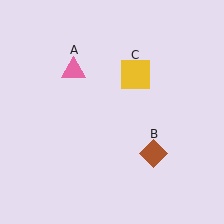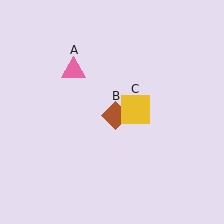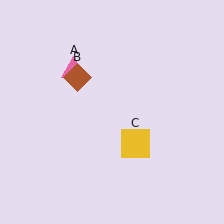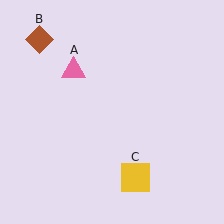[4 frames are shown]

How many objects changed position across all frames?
2 objects changed position: brown diamond (object B), yellow square (object C).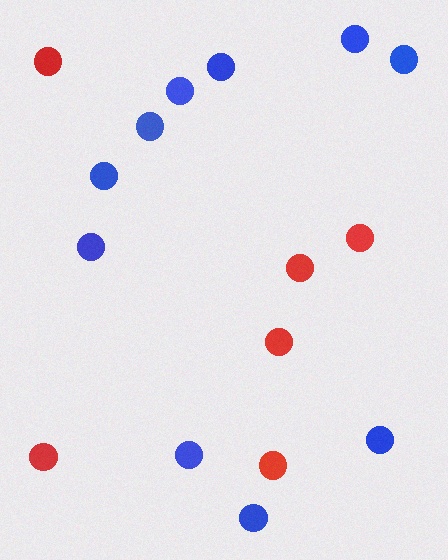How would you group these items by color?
There are 2 groups: one group of red circles (6) and one group of blue circles (10).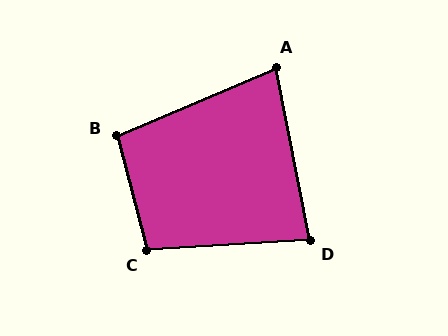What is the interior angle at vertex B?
Approximately 98 degrees (obtuse).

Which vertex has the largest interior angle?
C, at approximately 102 degrees.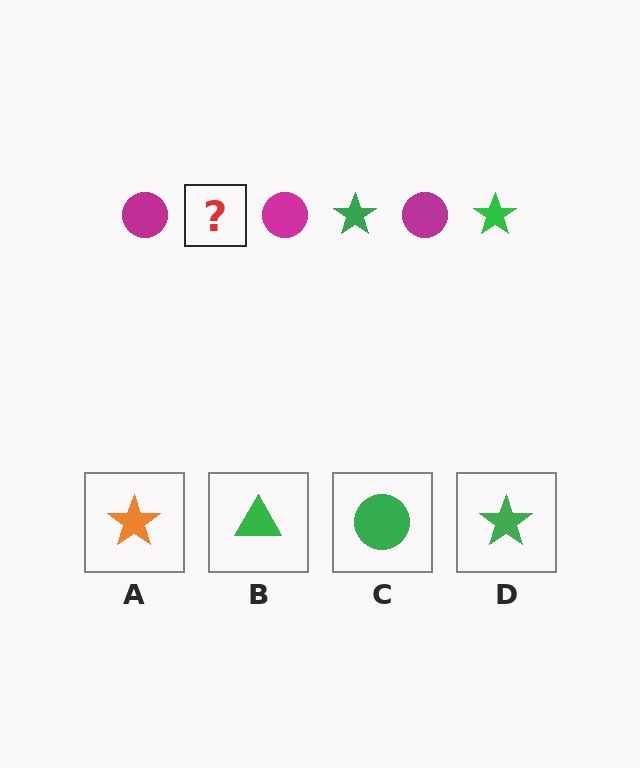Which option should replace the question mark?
Option D.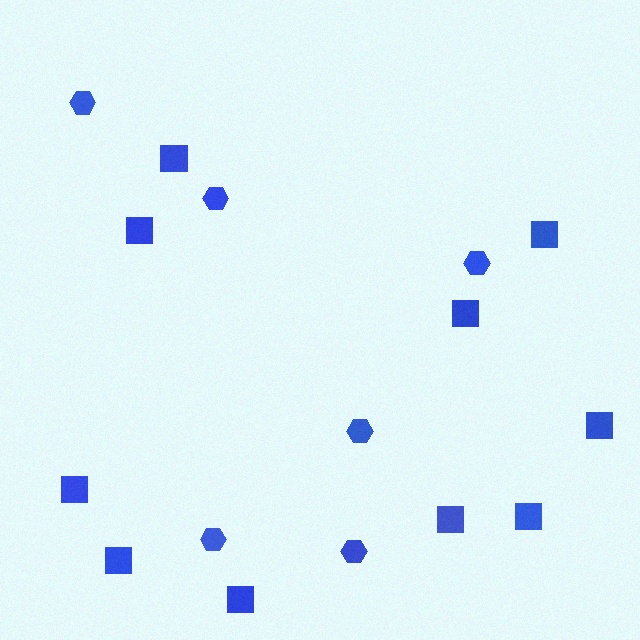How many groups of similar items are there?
There are 2 groups: one group of hexagons (6) and one group of squares (10).